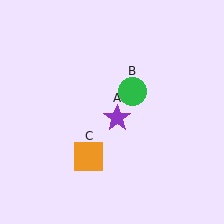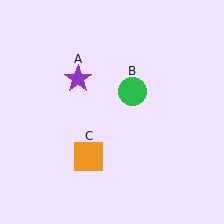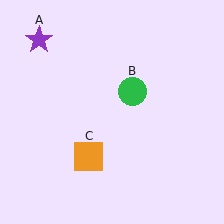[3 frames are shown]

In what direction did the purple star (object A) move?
The purple star (object A) moved up and to the left.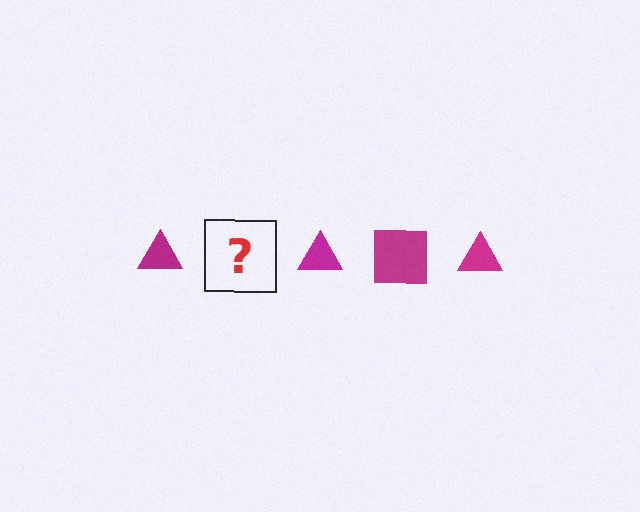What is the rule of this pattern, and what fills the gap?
The rule is that the pattern cycles through triangle, square shapes in magenta. The gap should be filled with a magenta square.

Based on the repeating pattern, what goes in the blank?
The blank should be a magenta square.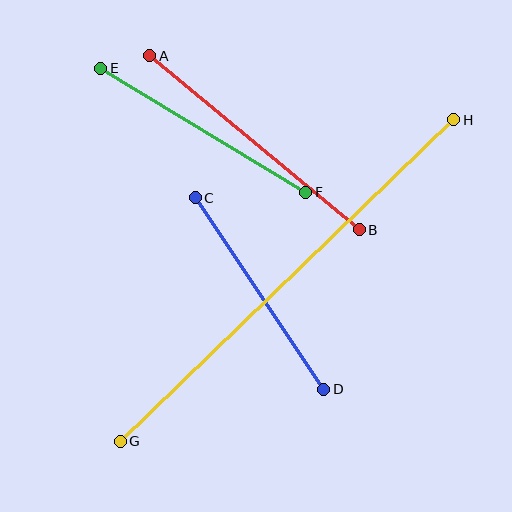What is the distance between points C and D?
The distance is approximately 231 pixels.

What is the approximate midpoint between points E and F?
The midpoint is at approximately (203, 130) pixels.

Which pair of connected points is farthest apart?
Points G and H are farthest apart.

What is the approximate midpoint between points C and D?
The midpoint is at approximately (260, 294) pixels.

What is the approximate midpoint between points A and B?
The midpoint is at approximately (255, 143) pixels.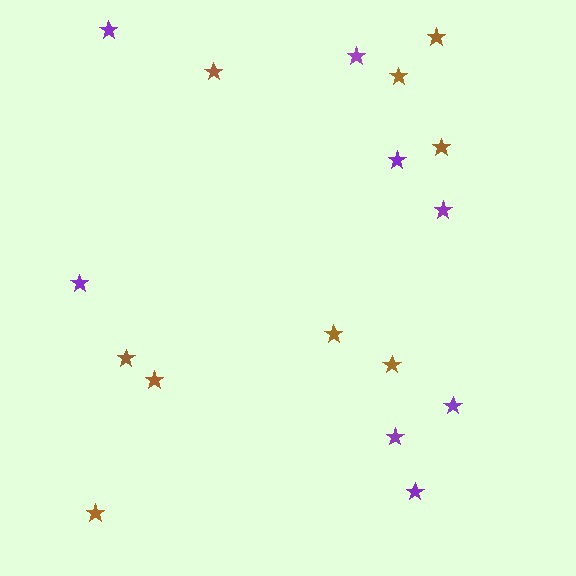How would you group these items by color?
There are 2 groups: one group of purple stars (8) and one group of brown stars (9).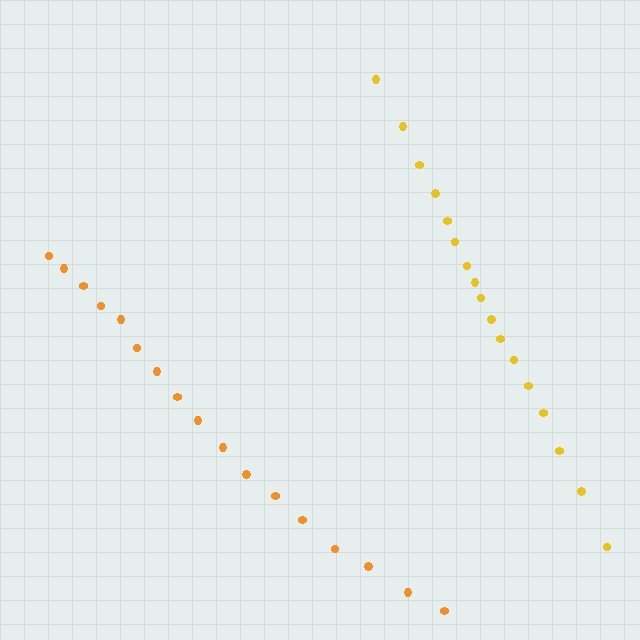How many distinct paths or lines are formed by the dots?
There are 2 distinct paths.